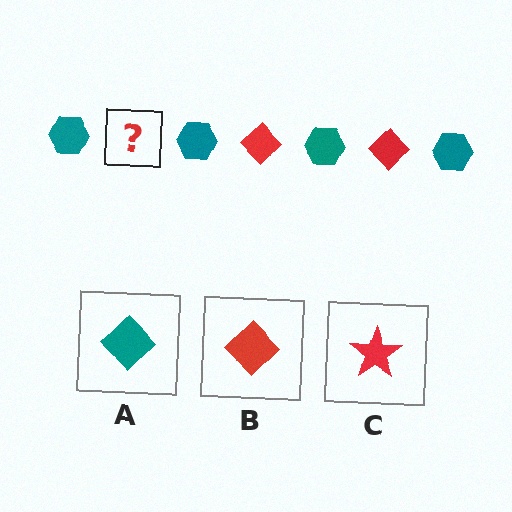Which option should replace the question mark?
Option B.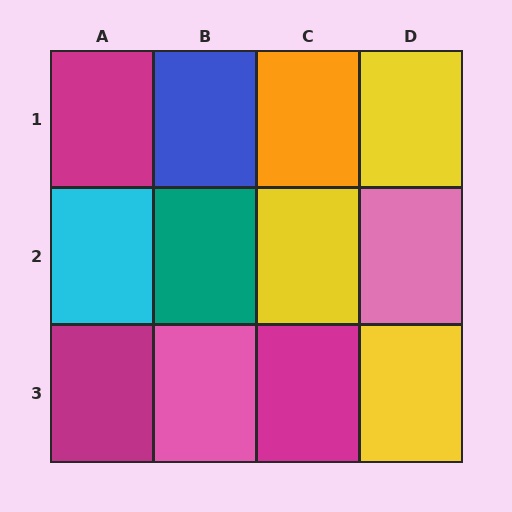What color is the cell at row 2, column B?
Teal.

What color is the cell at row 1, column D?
Yellow.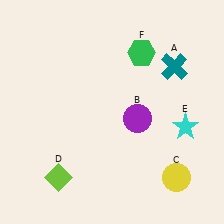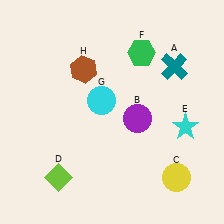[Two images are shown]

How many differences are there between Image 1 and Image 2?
There are 2 differences between the two images.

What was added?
A cyan circle (G), a brown hexagon (H) were added in Image 2.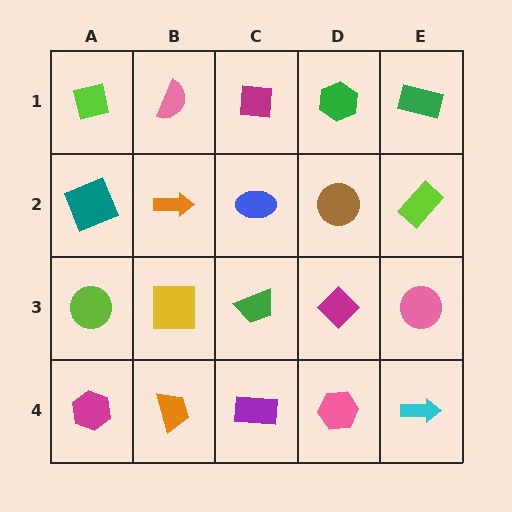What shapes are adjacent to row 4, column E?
A pink circle (row 3, column E), a pink hexagon (row 4, column D).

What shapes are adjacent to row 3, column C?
A blue ellipse (row 2, column C), a purple rectangle (row 4, column C), a yellow square (row 3, column B), a magenta diamond (row 3, column D).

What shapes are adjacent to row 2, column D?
A green hexagon (row 1, column D), a magenta diamond (row 3, column D), a blue ellipse (row 2, column C), a lime rectangle (row 2, column E).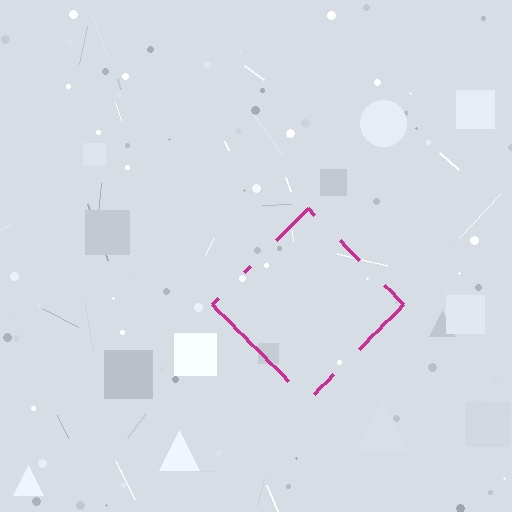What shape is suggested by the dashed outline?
The dashed outline suggests a diamond.